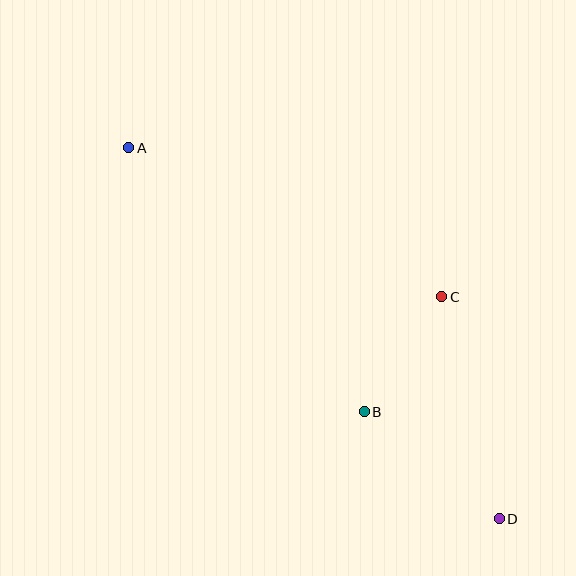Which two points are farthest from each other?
Points A and D are farthest from each other.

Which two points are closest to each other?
Points B and C are closest to each other.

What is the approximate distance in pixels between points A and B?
The distance between A and B is approximately 354 pixels.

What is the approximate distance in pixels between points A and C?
The distance between A and C is approximately 346 pixels.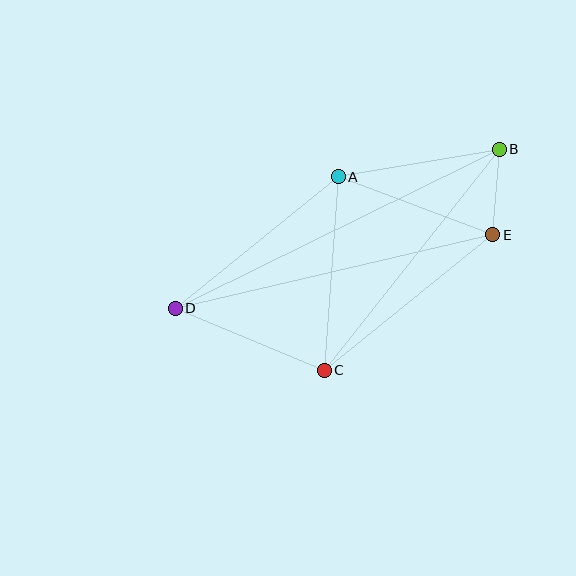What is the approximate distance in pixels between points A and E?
The distance between A and E is approximately 165 pixels.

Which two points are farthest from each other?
Points B and D are farthest from each other.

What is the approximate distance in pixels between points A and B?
The distance between A and B is approximately 163 pixels.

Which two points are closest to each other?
Points B and E are closest to each other.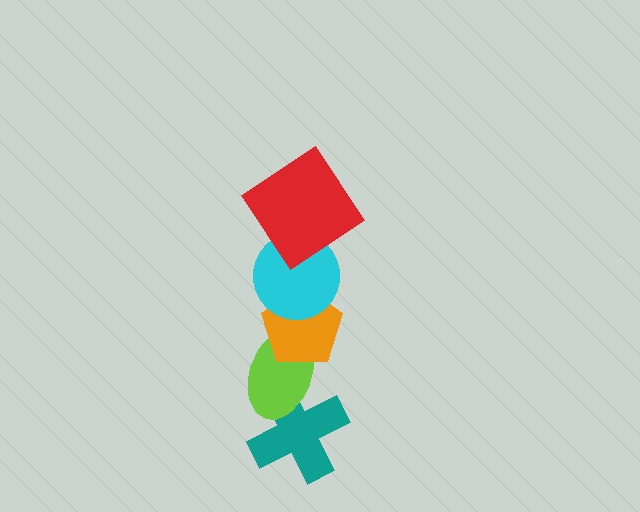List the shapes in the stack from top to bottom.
From top to bottom: the red diamond, the cyan circle, the orange pentagon, the lime ellipse, the teal cross.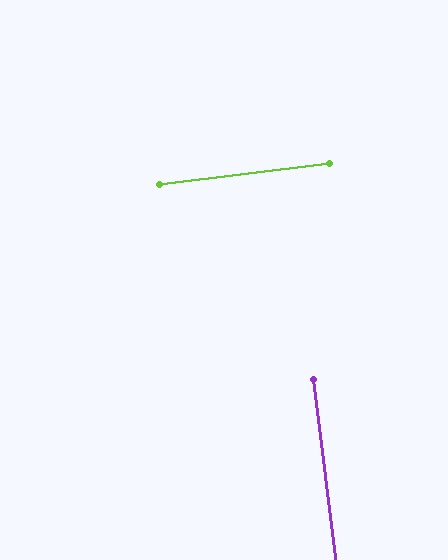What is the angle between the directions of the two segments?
Approximately 90 degrees.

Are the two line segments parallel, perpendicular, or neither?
Perpendicular — they meet at approximately 90°.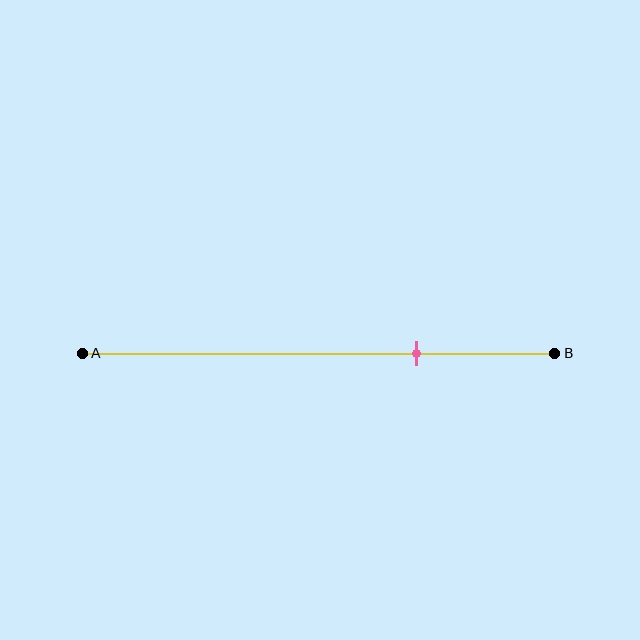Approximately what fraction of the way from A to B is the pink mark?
The pink mark is approximately 70% of the way from A to B.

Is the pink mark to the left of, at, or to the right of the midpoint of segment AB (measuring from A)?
The pink mark is to the right of the midpoint of segment AB.